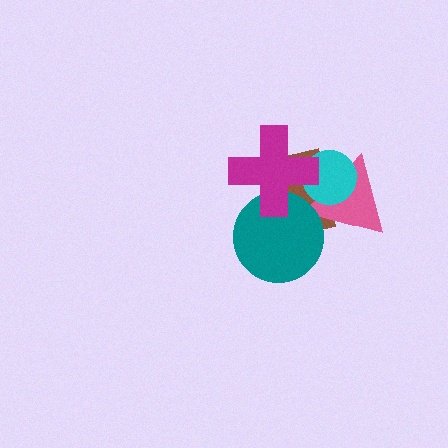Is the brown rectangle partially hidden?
Yes, it is partially covered by another shape.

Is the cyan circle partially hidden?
Yes, it is partially covered by another shape.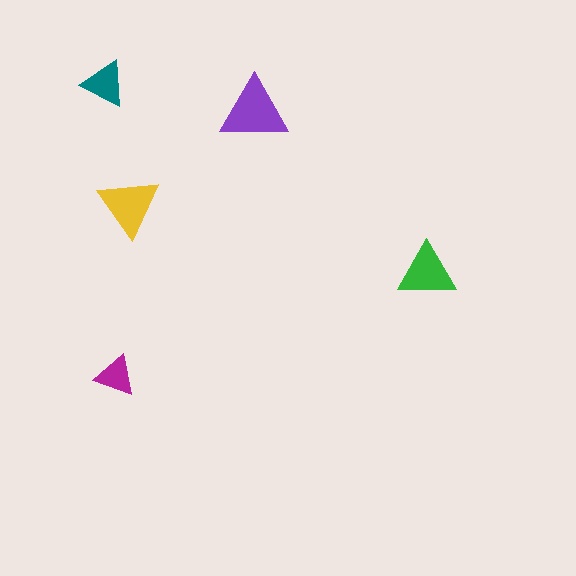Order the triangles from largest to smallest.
the purple one, the yellow one, the green one, the teal one, the magenta one.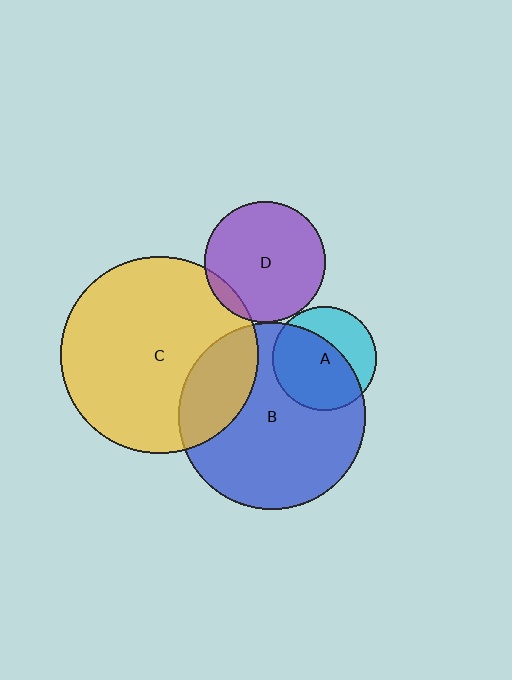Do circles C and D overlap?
Yes.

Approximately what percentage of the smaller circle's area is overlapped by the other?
Approximately 10%.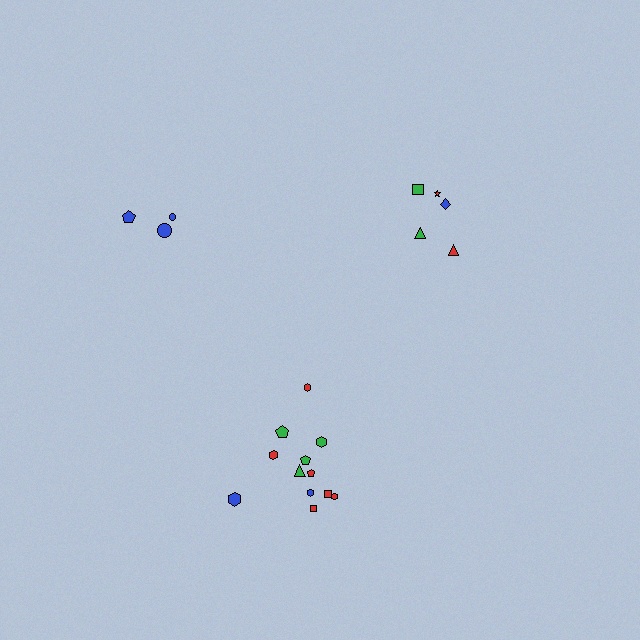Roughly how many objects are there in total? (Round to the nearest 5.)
Roughly 20 objects in total.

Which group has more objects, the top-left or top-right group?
The top-right group.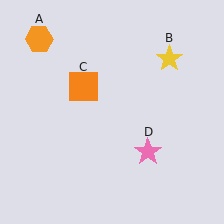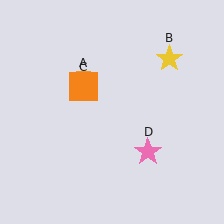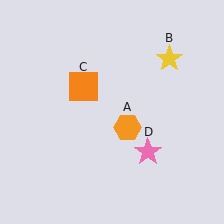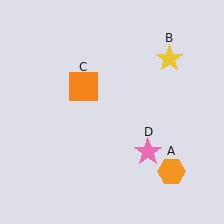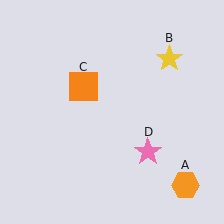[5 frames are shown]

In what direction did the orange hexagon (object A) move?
The orange hexagon (object A) moved down and to the right.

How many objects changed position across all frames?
1 object changed position: orange hexagon (object A).